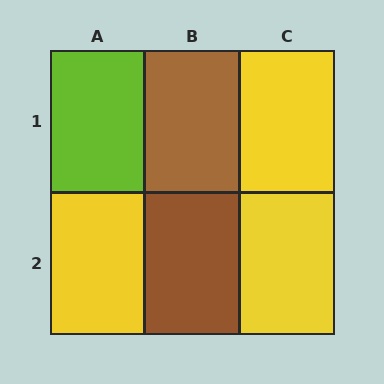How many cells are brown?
2 cells are brown.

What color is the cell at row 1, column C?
Yellow.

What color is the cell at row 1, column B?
Brown.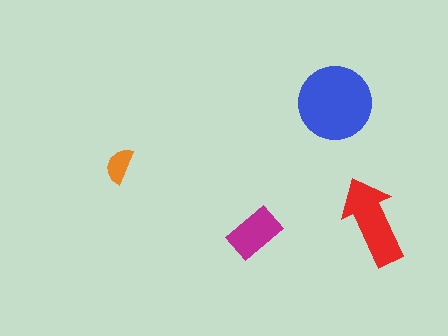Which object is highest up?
The blue circle is topmost.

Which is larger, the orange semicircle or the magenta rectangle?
The magenta rectangle.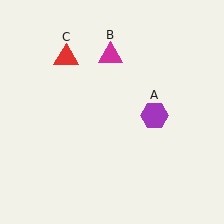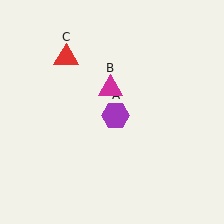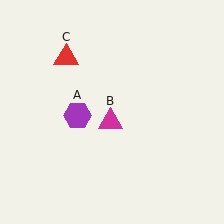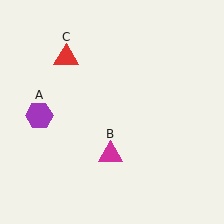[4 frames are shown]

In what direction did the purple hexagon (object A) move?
The purple hexagon (object A) moved left.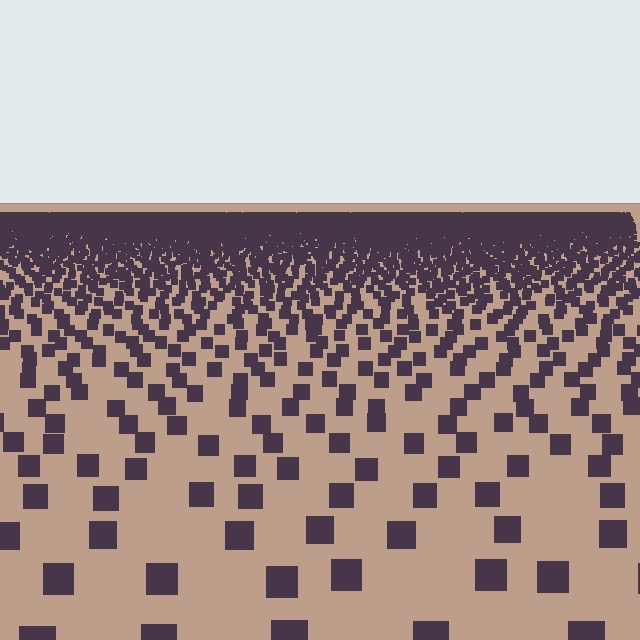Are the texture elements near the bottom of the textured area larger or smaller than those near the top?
Larger. Near the bottom, elements are closer to the viewer and appear at a bigger on-screen size.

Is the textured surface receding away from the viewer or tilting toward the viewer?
The surface is receding away from the viewer. Texture elements get smaller and denser toward the top.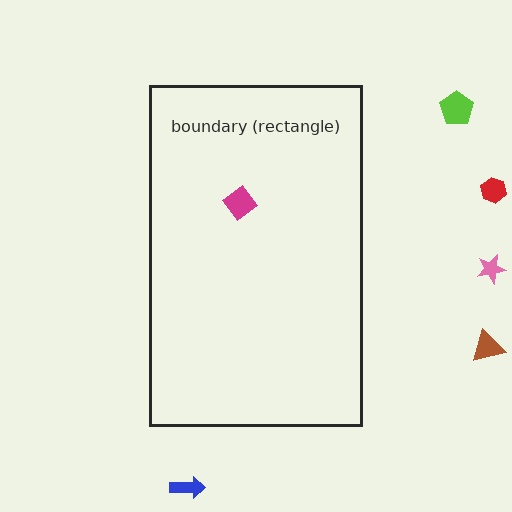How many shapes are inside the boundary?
1 inside, 5 outside.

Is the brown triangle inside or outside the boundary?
Outside.